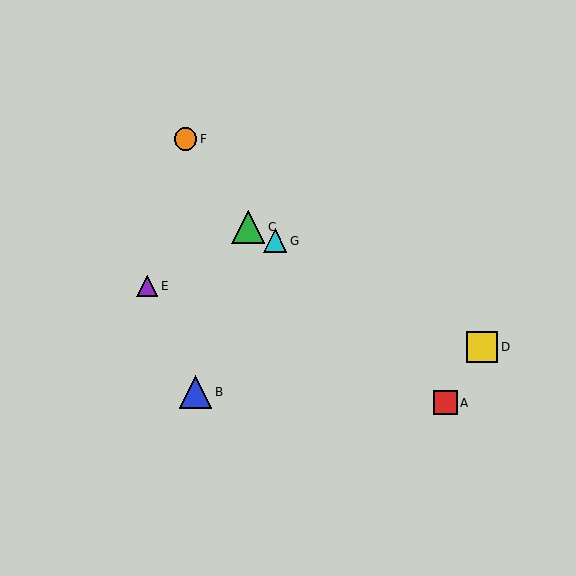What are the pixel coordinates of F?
Object F is at (186, 139).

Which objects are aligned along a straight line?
Objects C, D, G are aligned along a straight line.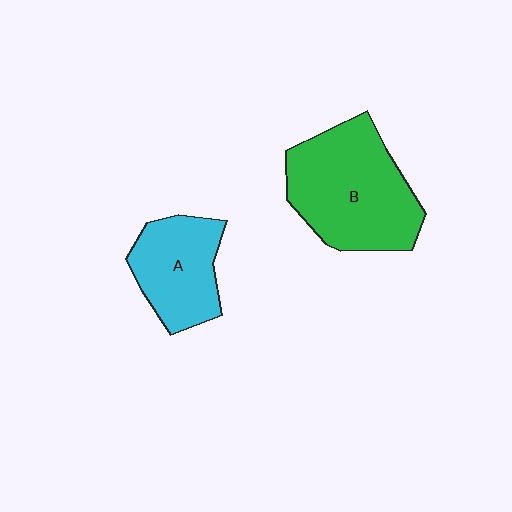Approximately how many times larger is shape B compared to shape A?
Approximately 1.6 times.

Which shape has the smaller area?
Shape A (cyan).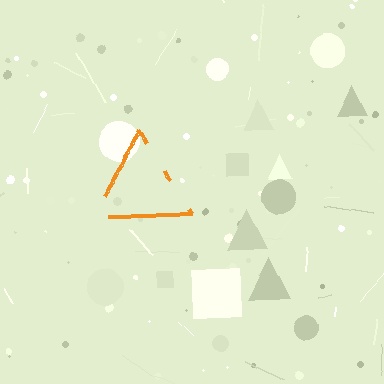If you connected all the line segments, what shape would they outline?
They would outline a triangle.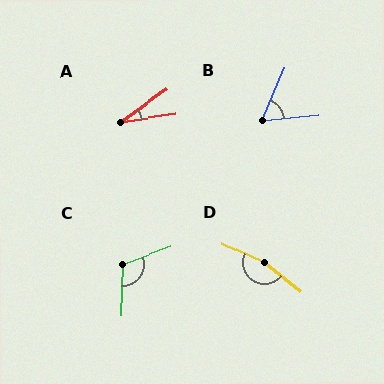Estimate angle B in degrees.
Approximately 61 degrees.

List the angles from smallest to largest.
A (28°), B (61°), C (112°), D (165°).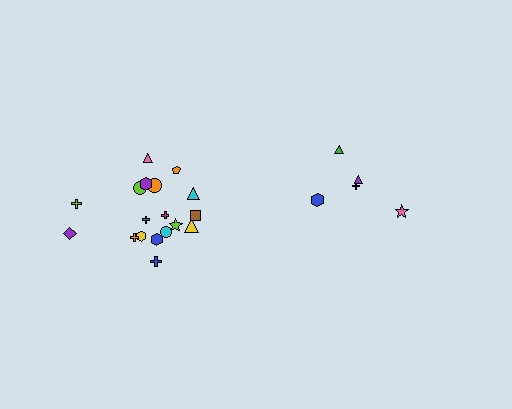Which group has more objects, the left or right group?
The left group.